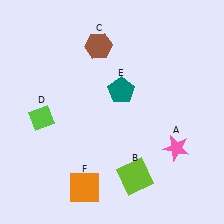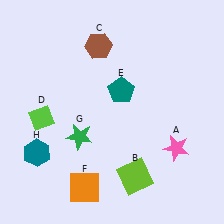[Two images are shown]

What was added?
A green star (G), a teal hexagon (H) were added in Image 2.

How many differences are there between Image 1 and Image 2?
There are 2 differences between the two images.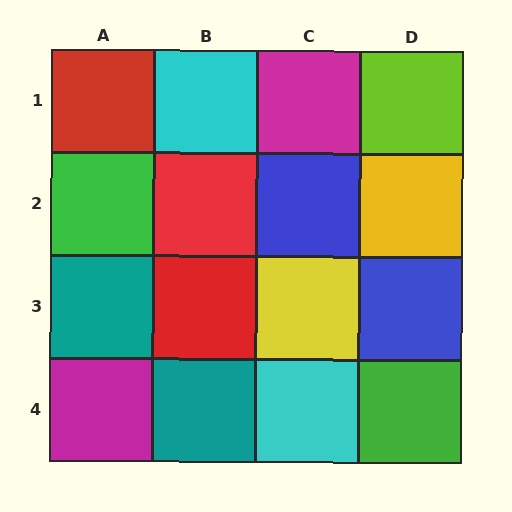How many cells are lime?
1 cell is lime.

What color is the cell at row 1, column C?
Magenta.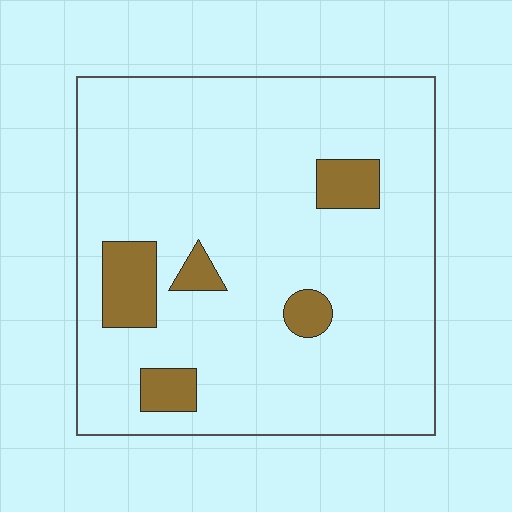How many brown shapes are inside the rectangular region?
5.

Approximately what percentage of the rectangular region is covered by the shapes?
Approximately 10%.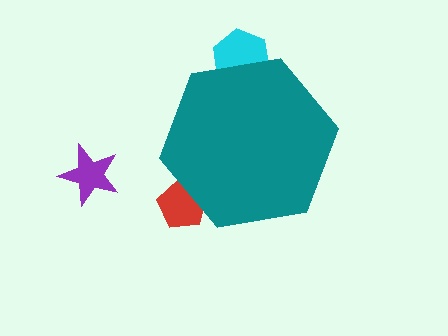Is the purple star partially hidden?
No, the purple star is fully visible.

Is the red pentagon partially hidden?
Yes, the red pentagon is partially hidden behind the teal hexagon.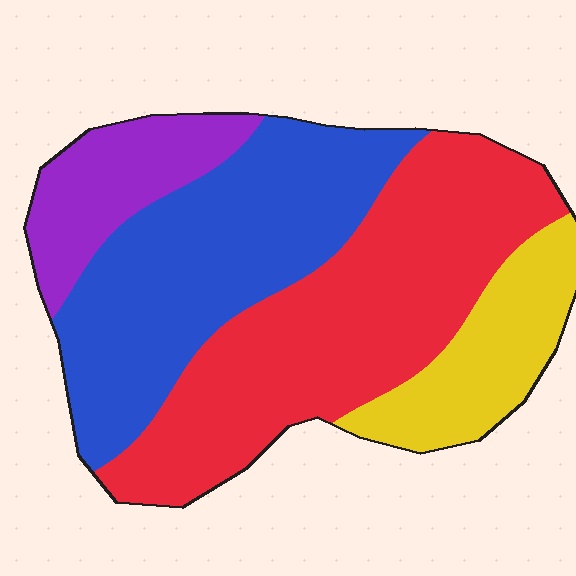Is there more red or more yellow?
Red.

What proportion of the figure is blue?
Blue takes up about one third (1/3) of the figure.